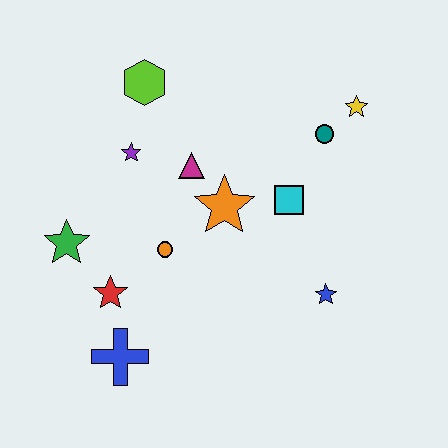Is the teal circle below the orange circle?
No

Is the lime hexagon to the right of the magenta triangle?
No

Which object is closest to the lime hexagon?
The purple star is closest to the lime hexagon.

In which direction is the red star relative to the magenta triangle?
The red star is below the magenta triangle.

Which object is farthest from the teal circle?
The blue cross is farthest from the teal circle.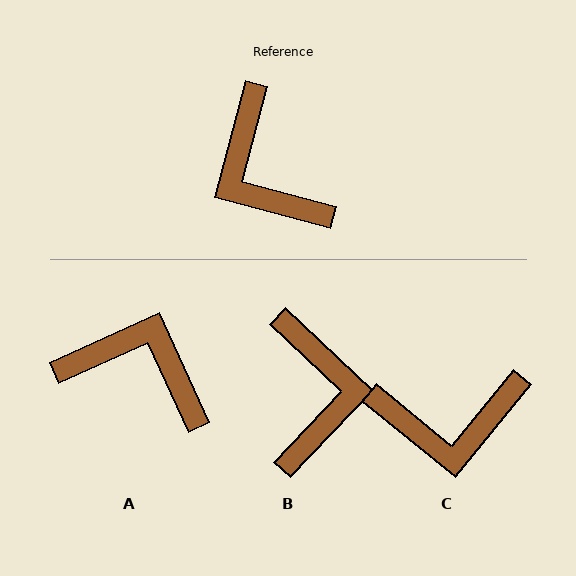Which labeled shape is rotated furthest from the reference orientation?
B, about 152 degrees away.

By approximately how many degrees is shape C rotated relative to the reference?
Approximately 66 degrees counter-clockwise.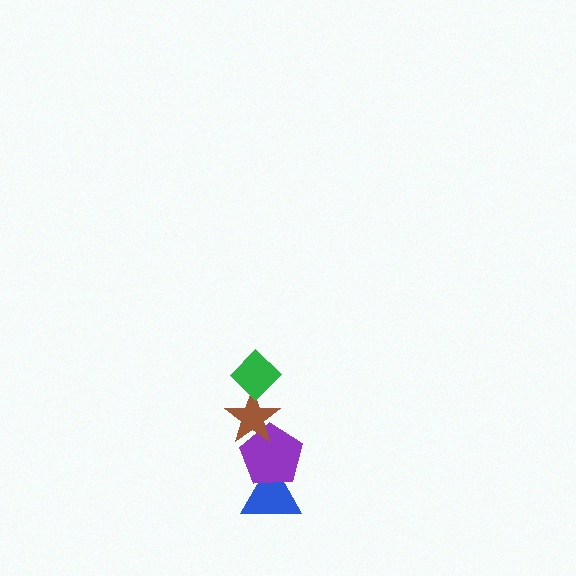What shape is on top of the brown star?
The green diamond is on top of the brown star.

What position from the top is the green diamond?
The green diamond is 1st from the top.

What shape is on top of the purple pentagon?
The brown star is on top of the purple pentagon.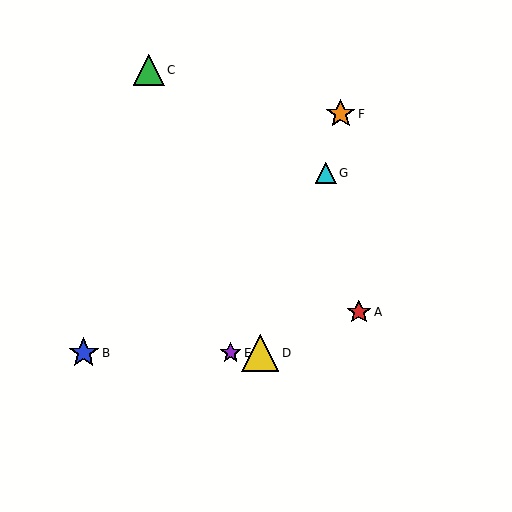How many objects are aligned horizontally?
3 objects (B, D, E) are aligned horizontally.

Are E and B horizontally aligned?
Yes, both are at y≈353.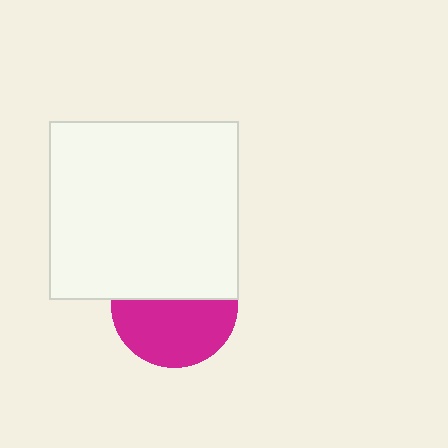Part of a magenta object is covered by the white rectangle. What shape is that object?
It is a circle.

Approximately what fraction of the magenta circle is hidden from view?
Roughly 45% of the magenta circle is hidden behind the white rectangle.